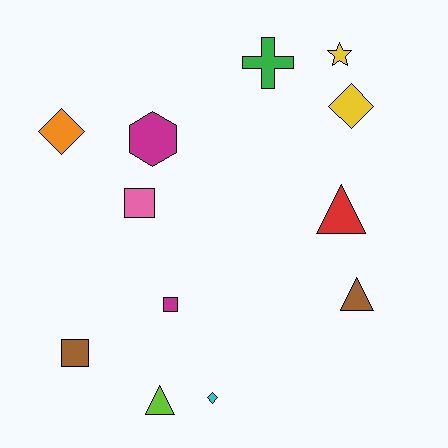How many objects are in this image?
There are 12 objects.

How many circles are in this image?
There are no circles.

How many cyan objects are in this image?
There is 1 cyan object.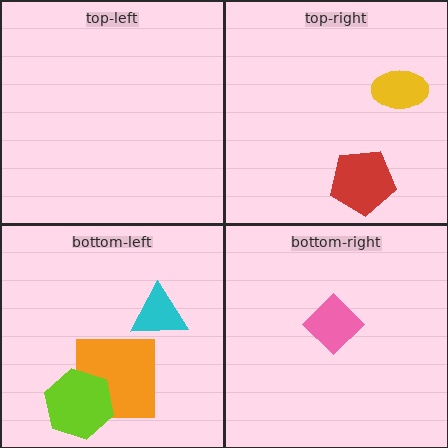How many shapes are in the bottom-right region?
1.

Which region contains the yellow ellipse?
The top-right region.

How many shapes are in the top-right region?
2.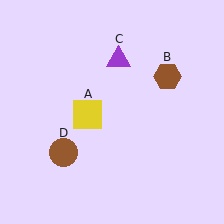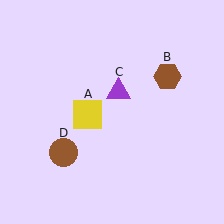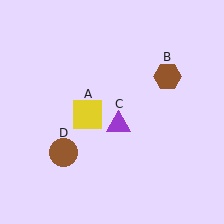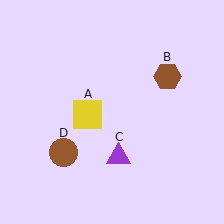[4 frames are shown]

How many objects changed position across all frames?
1 object changed position: purple triangle (object C).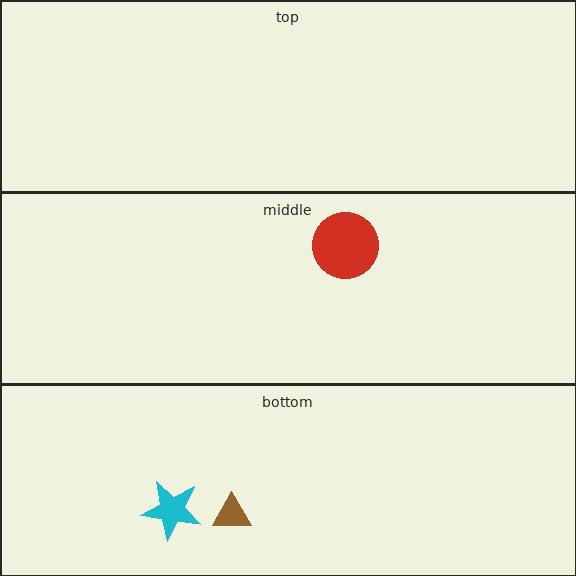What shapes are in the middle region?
The red circle.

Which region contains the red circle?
The middle region.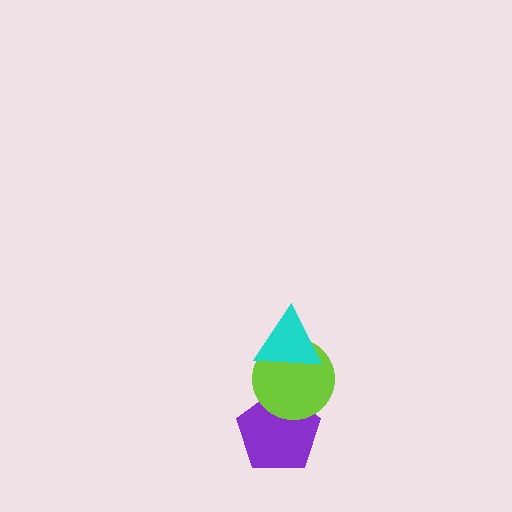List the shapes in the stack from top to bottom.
From top to bottom: the cyan triangle, the lime circle, the purple pentagon.